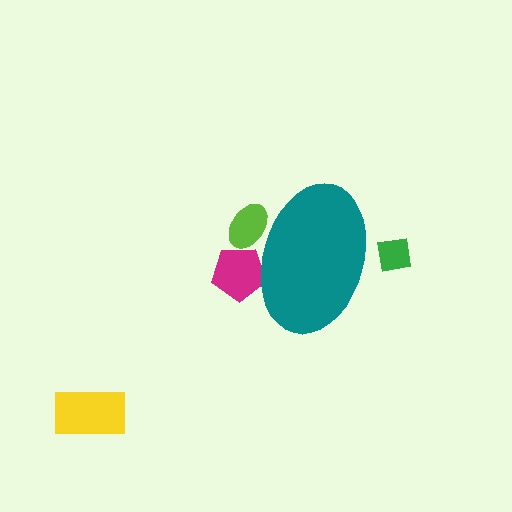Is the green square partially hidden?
Yes, the green square is partially hidden behind the teal ellipse.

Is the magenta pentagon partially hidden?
Yes, the magenta pentagon is partially hidden behind the teal ellipse.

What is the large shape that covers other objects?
A teal ellipse.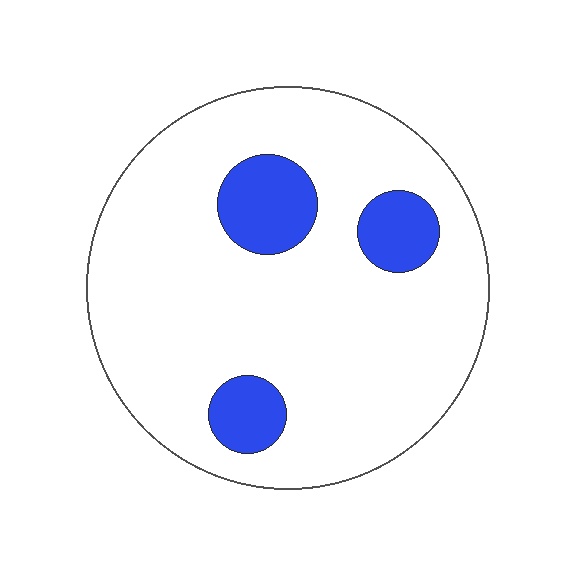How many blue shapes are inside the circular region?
3.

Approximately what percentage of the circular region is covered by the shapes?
Approximately 15%.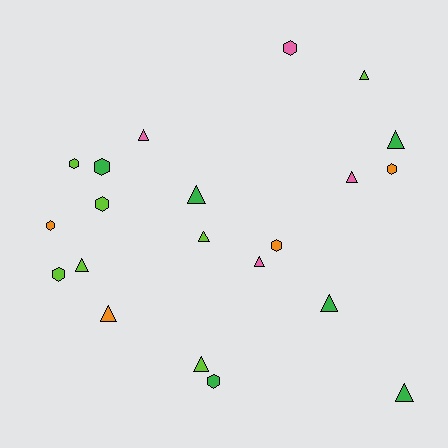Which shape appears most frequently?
Triangle, with 12 objects.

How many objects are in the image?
There are 21 objects.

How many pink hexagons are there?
There is 1 pink hexagon.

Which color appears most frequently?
Lime, with 7 objects.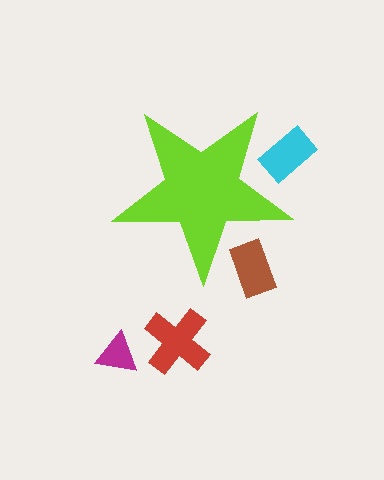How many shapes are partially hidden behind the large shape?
2 shapes are partially hidden.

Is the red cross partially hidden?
No, the red cross is fully visible.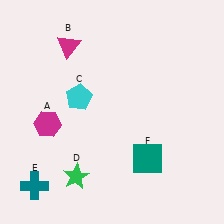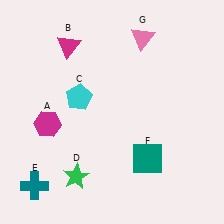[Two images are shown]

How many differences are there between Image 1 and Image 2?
There is 1 difference between the two images.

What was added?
A pink triangle (G) was added in Image 2.